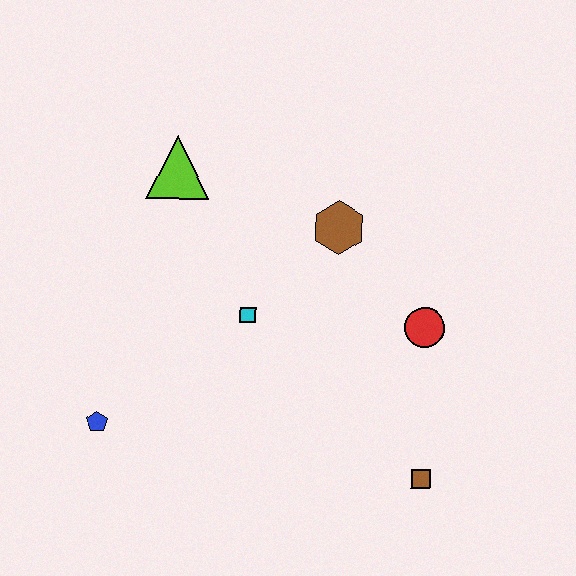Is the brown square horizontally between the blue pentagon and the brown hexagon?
No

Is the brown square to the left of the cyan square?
No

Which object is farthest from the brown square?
The lime triangle is farthest from the brown square.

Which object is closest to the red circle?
The brown hexagon is closest to the red circle.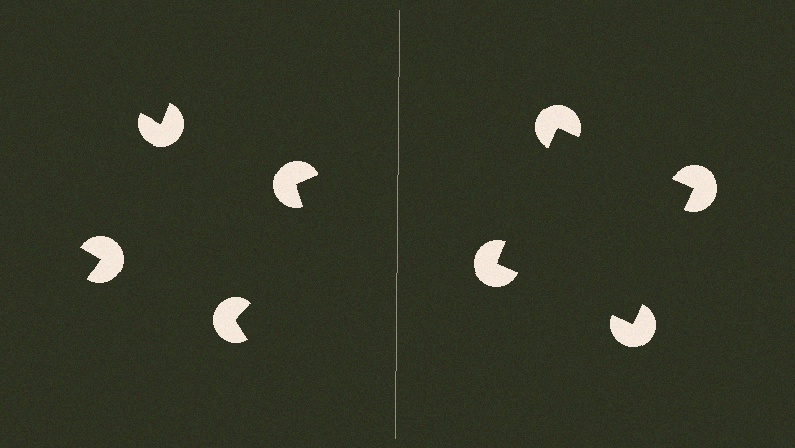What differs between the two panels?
The pac-man discs are positioned identically on both sides; only the wedge orientations differ. On the right they align to a square; on the left they are misaligned.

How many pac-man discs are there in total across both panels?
8 — 4 on each side.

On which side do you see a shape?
An illusory square appears on the right side. On the left side the wedge cuts are rotated, so no coherent shape forms.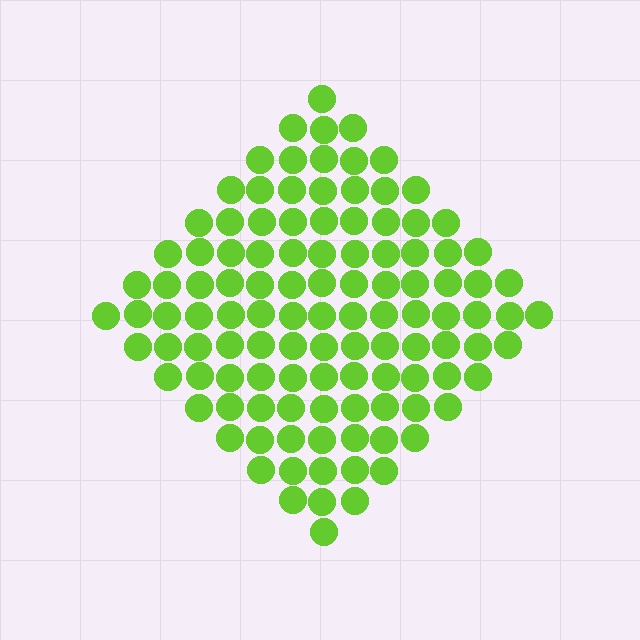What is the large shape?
The large shape is a diamond.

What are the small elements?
The small elements are circles.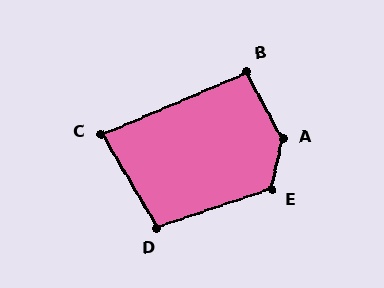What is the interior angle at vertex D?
Approximately 102 degrees (obtuse).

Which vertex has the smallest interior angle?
C, at approximately 83 degrees.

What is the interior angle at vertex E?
Approximately 122 degrees (obtuse).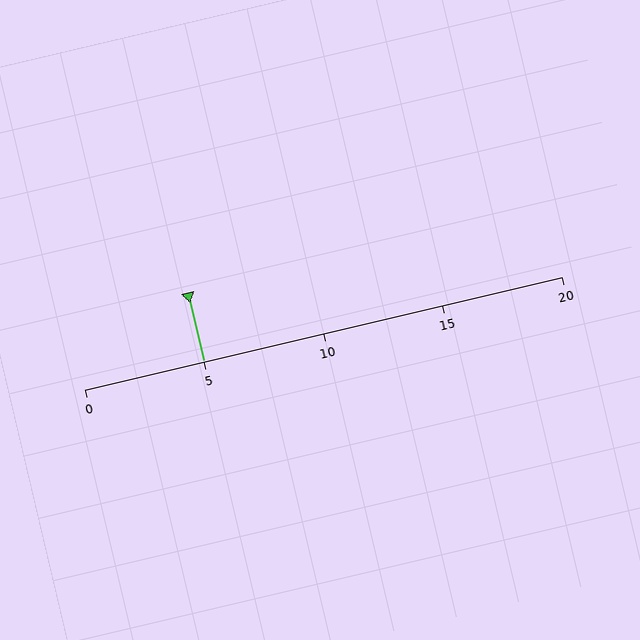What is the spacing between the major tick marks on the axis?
The major ticks are spaced 5 apart.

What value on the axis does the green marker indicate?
The marker indicates approximately 5.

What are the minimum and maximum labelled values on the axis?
The axis runs from 0 to 20.